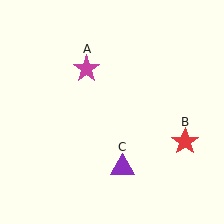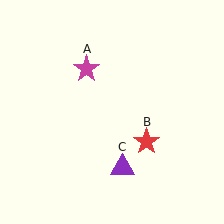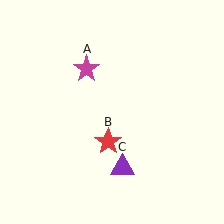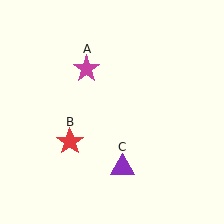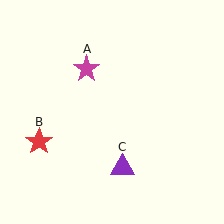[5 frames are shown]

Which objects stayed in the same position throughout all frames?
Magenta star (object A) and purple triangle (object C) remained stationary.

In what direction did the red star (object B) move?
The red star (object B) moved left.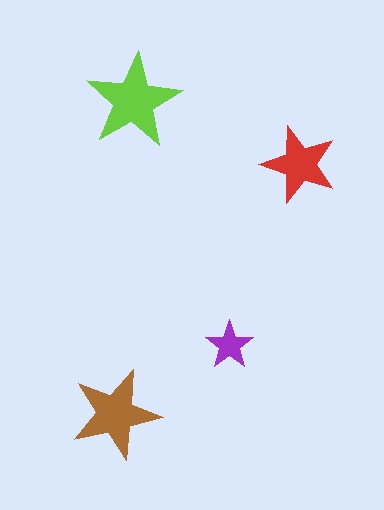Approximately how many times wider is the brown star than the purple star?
About 2 times wider.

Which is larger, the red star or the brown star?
The brown one.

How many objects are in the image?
There are 4 objects in the image.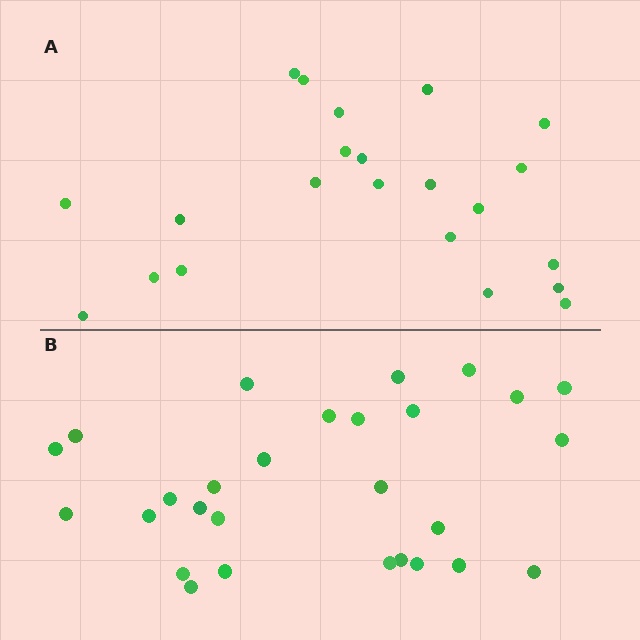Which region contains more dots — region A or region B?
Region B (the bottom region) has more dots.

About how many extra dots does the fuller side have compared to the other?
Region B has about 6 more dots than region A.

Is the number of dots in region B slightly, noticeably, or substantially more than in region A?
Region B has noticeably more, but not dramatically so. The ratio is roughly 1.3 to 1.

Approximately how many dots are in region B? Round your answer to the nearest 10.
About 30 dots. (The exact count is 28, which rounds to 30.)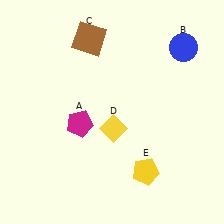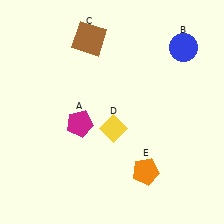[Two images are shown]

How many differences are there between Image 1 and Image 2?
There is 1 difference between the two images.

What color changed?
The pentagon (E) changed from yellow in Image 1 to orange in Image 2.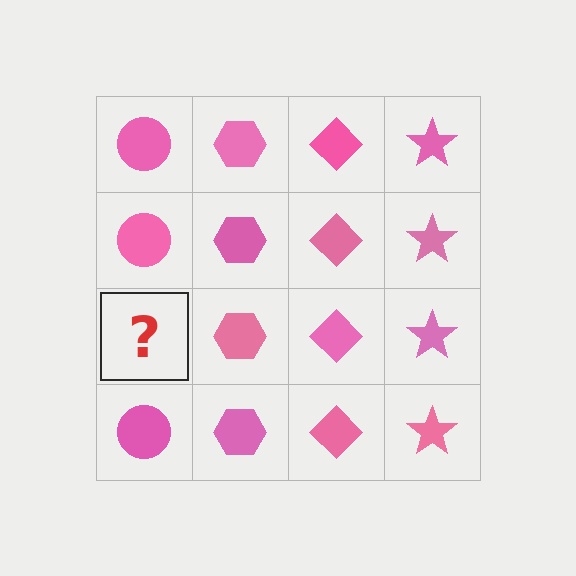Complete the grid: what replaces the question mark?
The question mark should be replaced with a pink circle.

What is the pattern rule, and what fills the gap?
The rule is that each column has a consistent shape. The gap should be filled with a pink circle.